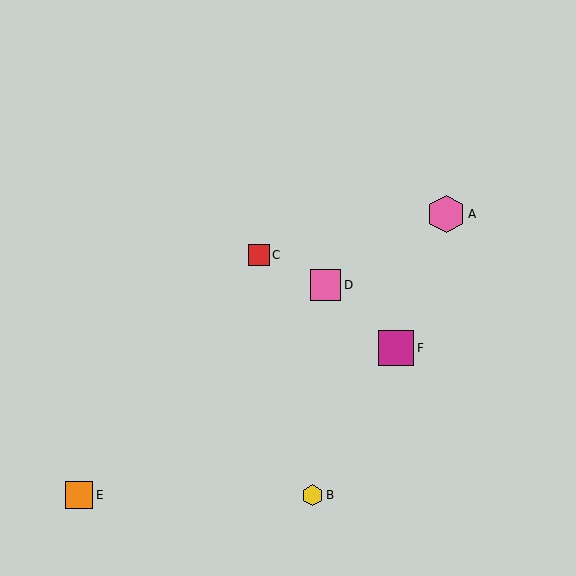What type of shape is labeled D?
Shape D is a pink square.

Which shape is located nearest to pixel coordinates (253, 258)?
The red square (labeled C) at (259, 255) is nearest to that location.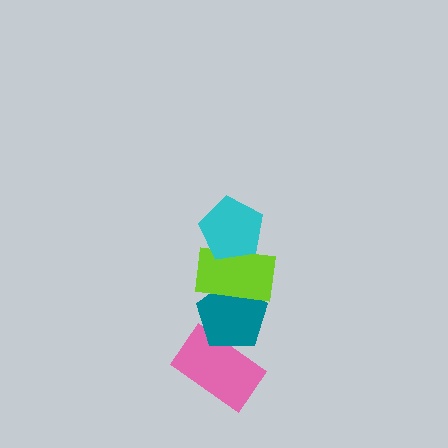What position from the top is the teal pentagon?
The teal pentagon is 3rd from the top.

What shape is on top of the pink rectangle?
The teal pentagon is on top of the pink rectangle.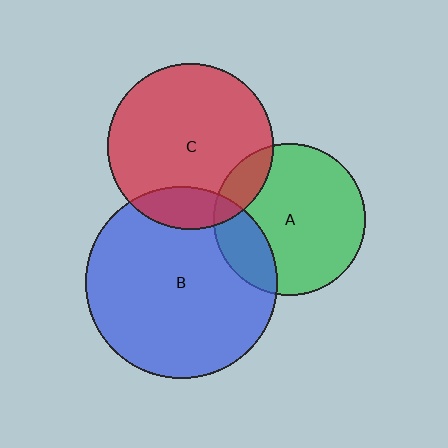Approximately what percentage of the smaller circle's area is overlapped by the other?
Approximately 15%.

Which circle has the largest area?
Circle B (blue).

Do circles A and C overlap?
Yes.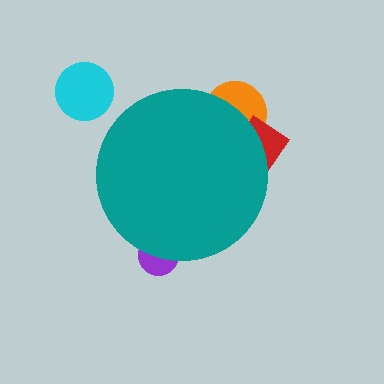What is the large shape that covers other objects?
A teal circle.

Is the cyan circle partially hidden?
No, the cyan circle is fully visible.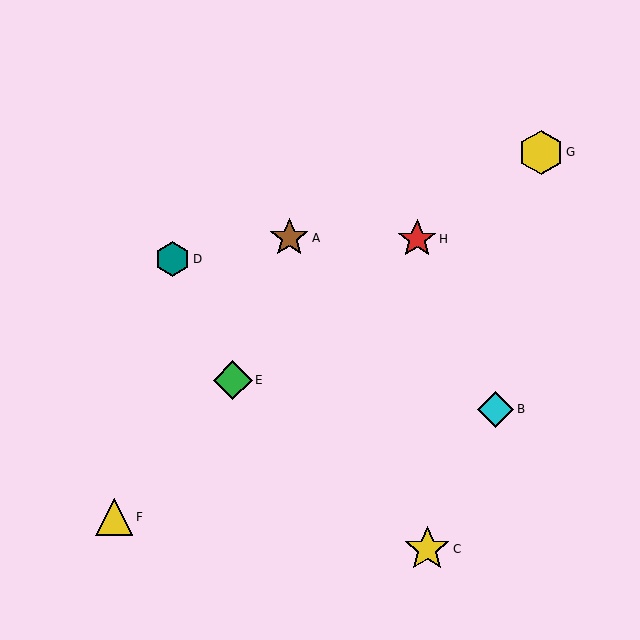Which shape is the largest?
The yellow star (labeled C) is the largest.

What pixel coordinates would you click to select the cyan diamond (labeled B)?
Click at (496, 409) to select the cyan diamond B.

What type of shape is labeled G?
Shape G is a yellow hexagon.